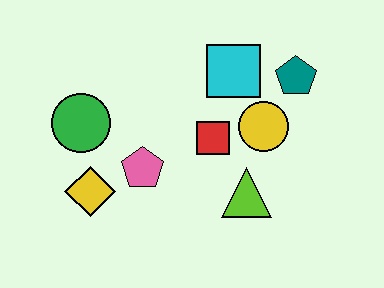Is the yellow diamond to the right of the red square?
No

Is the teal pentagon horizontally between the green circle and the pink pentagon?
No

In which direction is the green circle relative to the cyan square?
The green circle is to the left of the cyan square.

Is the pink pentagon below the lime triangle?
No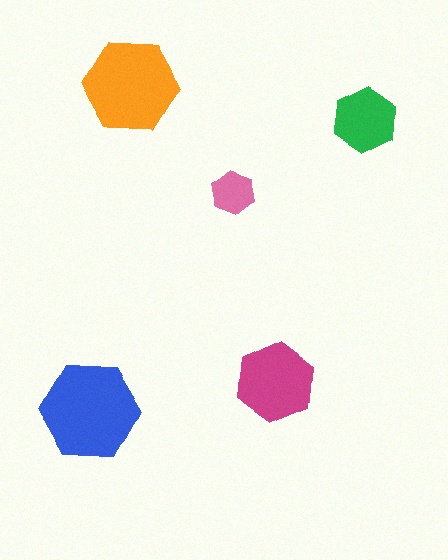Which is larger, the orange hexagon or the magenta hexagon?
The orange one.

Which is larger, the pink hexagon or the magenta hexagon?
The magenta one.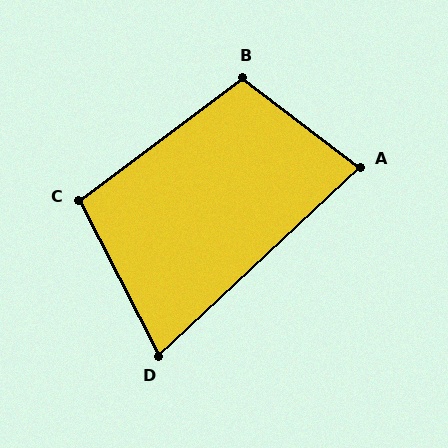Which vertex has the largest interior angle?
B, at approximately 106 degrees.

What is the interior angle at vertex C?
Approximately 99 degrees (obtuse).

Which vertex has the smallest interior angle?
D, at approximately 74 degrees.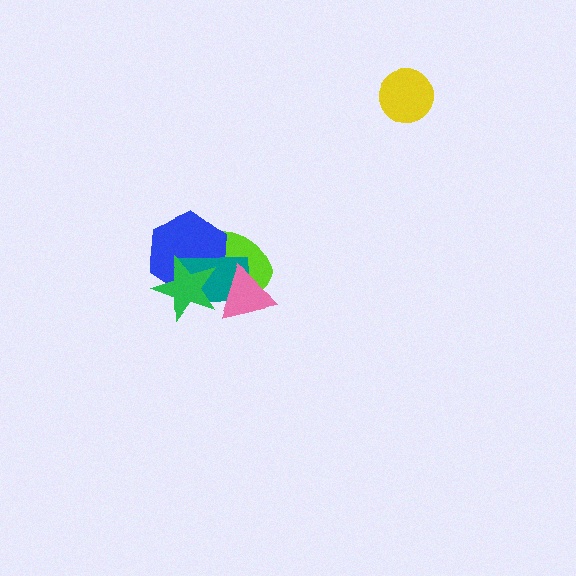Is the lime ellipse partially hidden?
Yes, it is partially covered by another shape.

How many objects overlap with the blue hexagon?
3 objects overlap with the blue hexagon.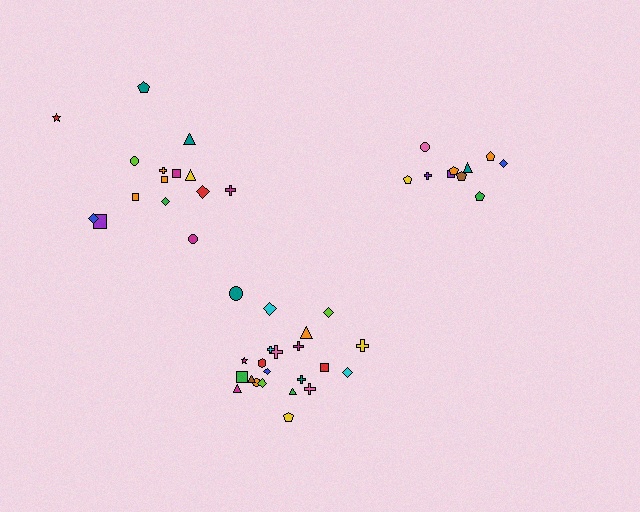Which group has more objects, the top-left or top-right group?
The top-left group.